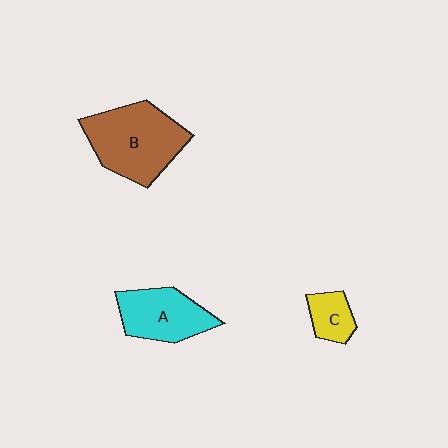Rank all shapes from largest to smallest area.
From largest to smallest: B (brown), A (cyan), C (yellow).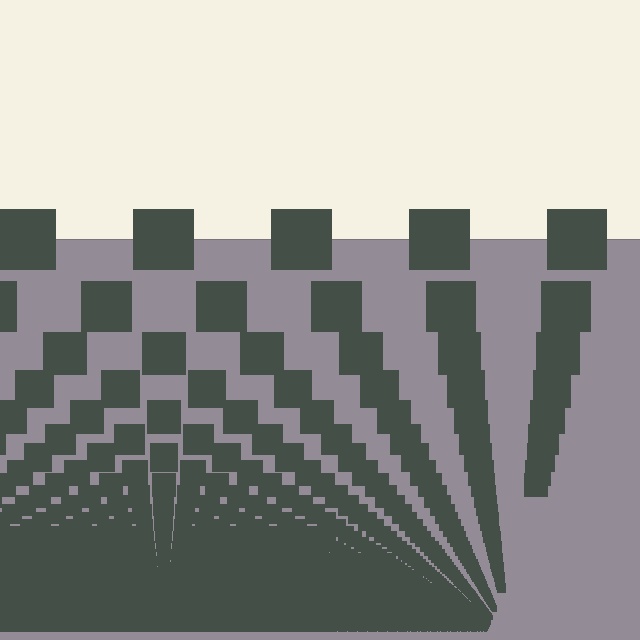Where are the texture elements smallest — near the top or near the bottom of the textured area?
Near the bottom.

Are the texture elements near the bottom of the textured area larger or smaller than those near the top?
Smaller. The gradient is inverted — elements near the bottom are smaller and denser.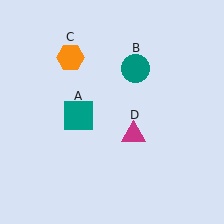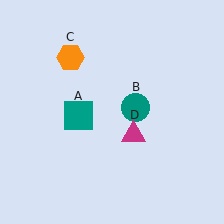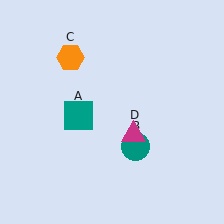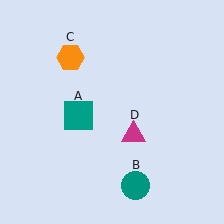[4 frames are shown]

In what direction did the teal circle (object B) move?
The teal circle (object B) moved down.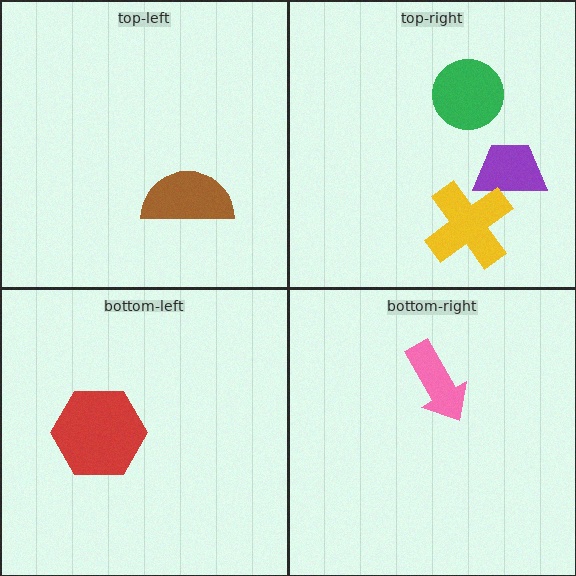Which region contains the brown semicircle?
The top-left region.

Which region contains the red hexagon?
The bottom-left region.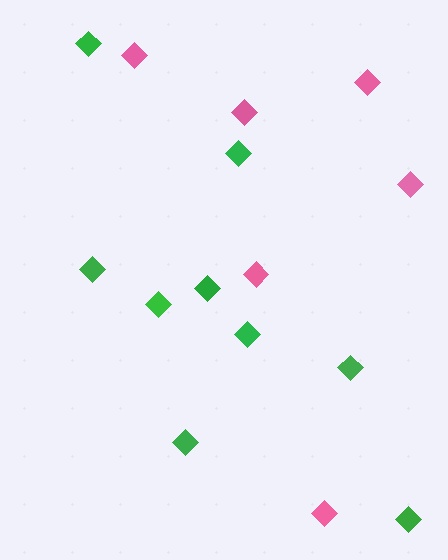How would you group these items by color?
There are 2 groups: one group of pink diamonds (6) and one group of green diamonds (9).